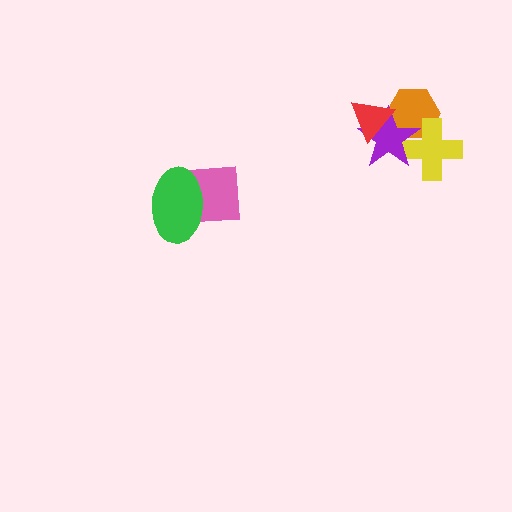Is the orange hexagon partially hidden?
Yes, it is partially covered by another shape.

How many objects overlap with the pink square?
1 object overlaps with the pink square.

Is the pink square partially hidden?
Yes, it is partially covered by another shape.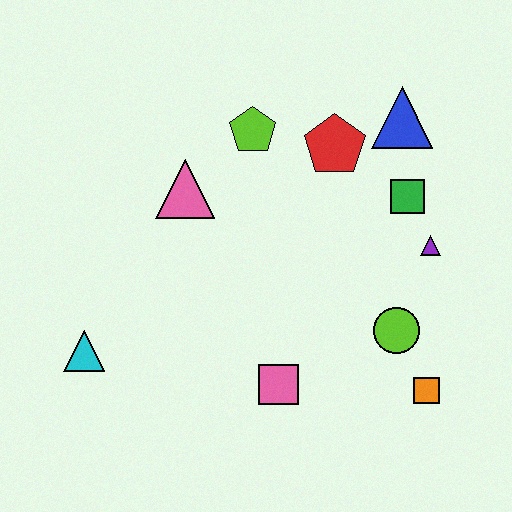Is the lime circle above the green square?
No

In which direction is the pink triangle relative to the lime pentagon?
The pink triangle is to the left of the lime pentagon.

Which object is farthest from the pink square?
The blue triangle is farthest from the pink square.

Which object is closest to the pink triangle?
The lime pentagon is closest to the pink triangle.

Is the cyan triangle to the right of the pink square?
No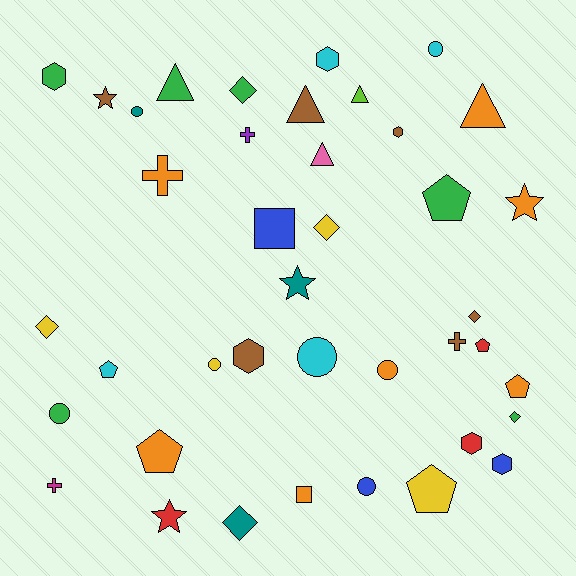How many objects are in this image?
There are 40 objects.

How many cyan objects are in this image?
There are 4 cyan objects.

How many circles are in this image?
There are 7 circles.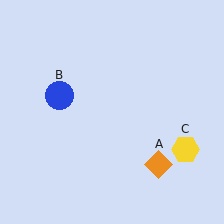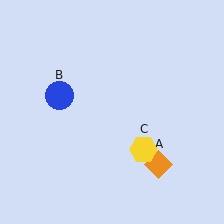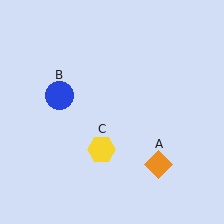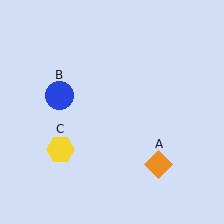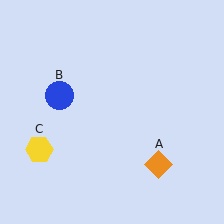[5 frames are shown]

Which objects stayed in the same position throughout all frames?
Orange diamond (object A) and blue circle (object B) remained stationary.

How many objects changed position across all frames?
1 object changed position: yellow hexagon (object C).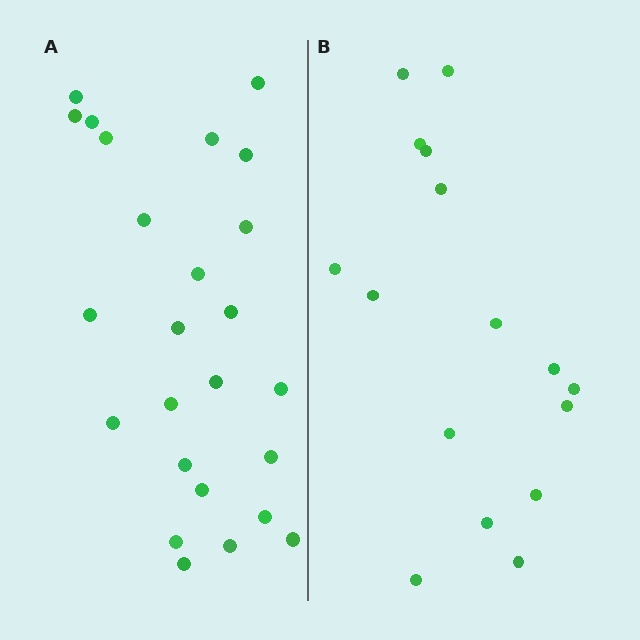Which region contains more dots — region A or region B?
Region A (the left region) has more dots.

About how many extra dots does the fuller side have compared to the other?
Region A has roughly 8 or so more dots than region B.